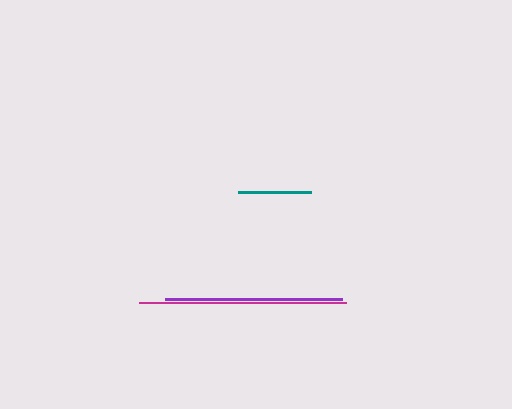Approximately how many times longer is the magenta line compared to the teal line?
The magenta line is approximately 2.8 times the length of the teal line.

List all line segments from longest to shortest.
From longest to shortest: magenta, purple, teal.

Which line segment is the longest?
The magenta line is the longest at approximately 207 pixels.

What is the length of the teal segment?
The teal segment is approximately 73 pixels long.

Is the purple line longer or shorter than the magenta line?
The magenta line is longer than the purple line.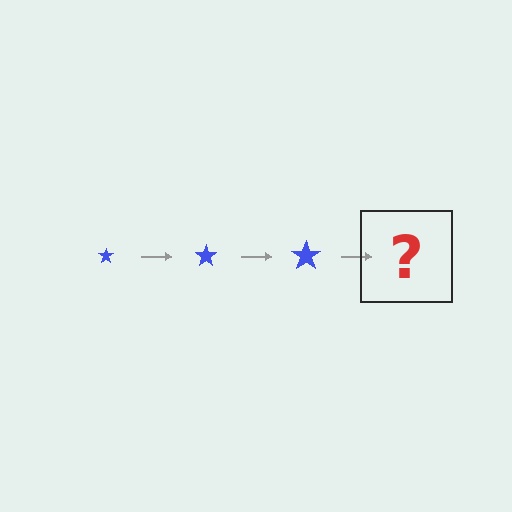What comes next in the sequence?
The next element should be a blue star, larger than the previous one.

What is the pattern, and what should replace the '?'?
The pattern is that the star gets progressively larger each step. The '?' should be a blue star, larger than the previous one.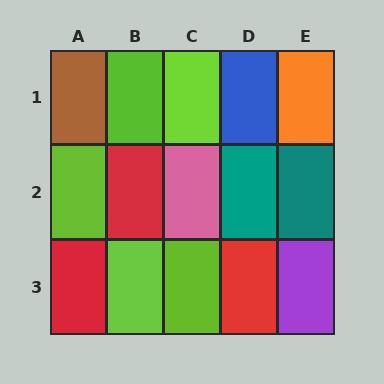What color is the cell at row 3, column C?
Lime.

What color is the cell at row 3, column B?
Lime.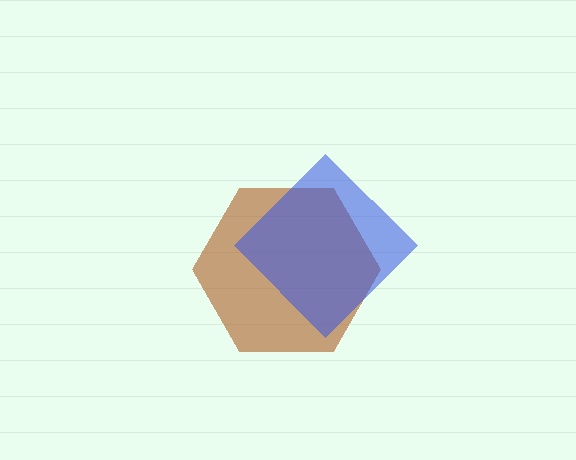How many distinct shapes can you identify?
There are 2 distinct shapes: a brown hexagon, a blue diamond.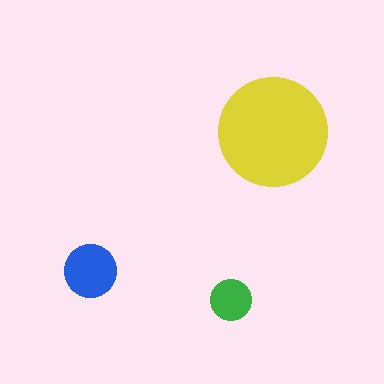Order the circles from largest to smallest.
the yellow one, the blue one, the green one.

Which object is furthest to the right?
The yellow circle is rightmost.